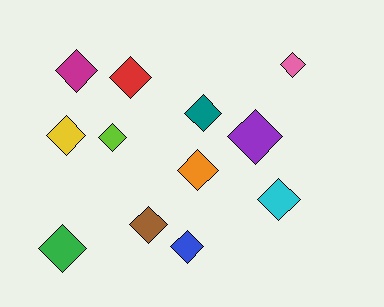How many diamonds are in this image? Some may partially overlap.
There are 12 diamonds.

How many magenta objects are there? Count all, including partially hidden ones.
There is 1 magenta object.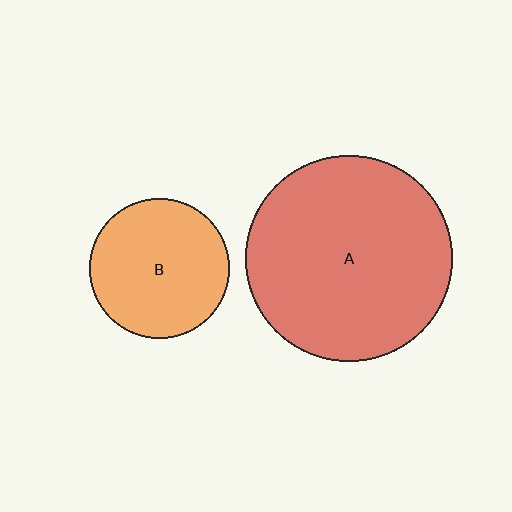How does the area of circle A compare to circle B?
Approximately 2.2 times.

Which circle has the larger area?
Circle A (red).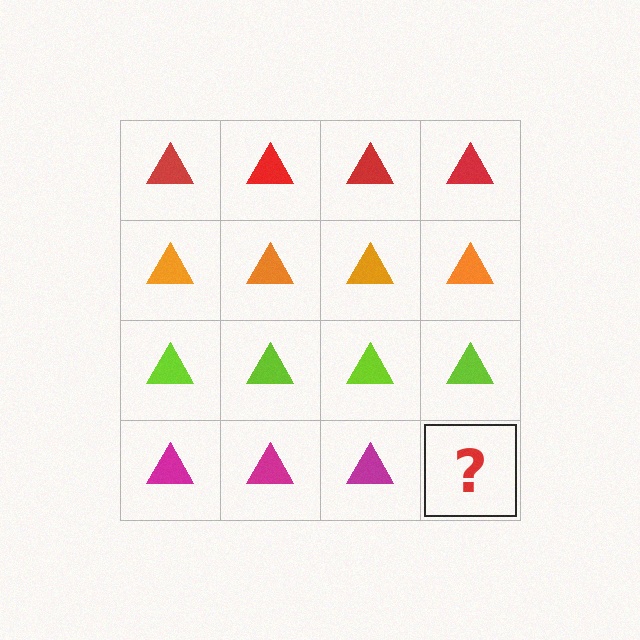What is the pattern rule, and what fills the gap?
The rule is that each row has a consistent color. The gap should be filled with a magenta triangle.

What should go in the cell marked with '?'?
The missing cell should contain a magenta triangle.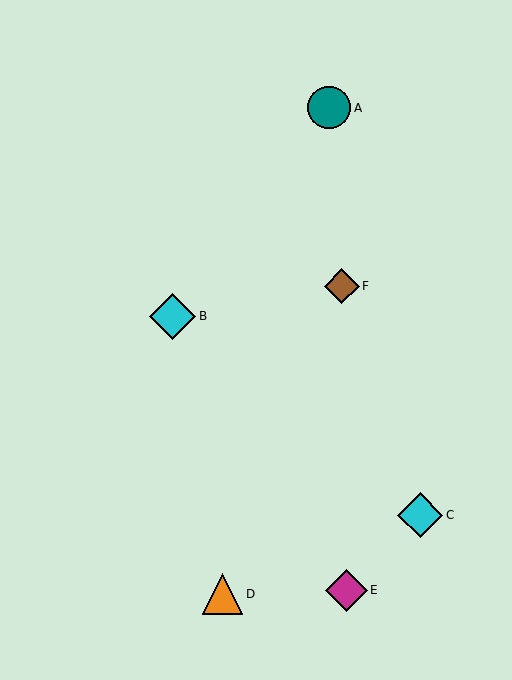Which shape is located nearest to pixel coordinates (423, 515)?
The cyan diamond (labeled C) at (420, 515) is nearest to that location.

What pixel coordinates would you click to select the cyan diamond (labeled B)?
Click at (172, 316) to select the cyan diamond B.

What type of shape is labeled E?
Shape E is a magenta diamond.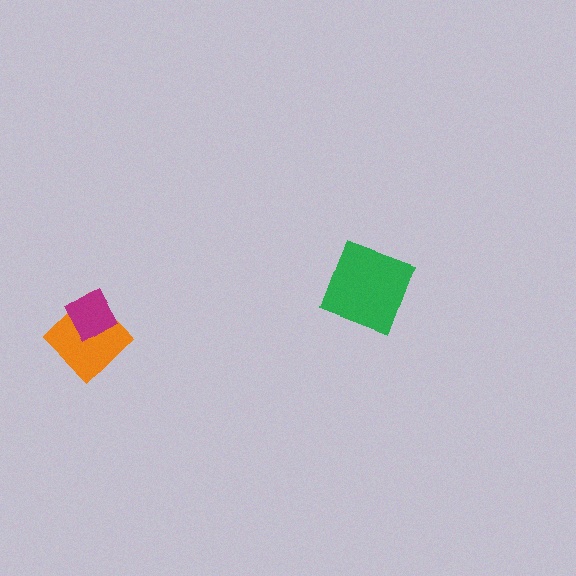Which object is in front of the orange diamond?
The magenta diamond is in front of the orange diamond.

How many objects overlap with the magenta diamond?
1 object overlaps with the magenta diamond.